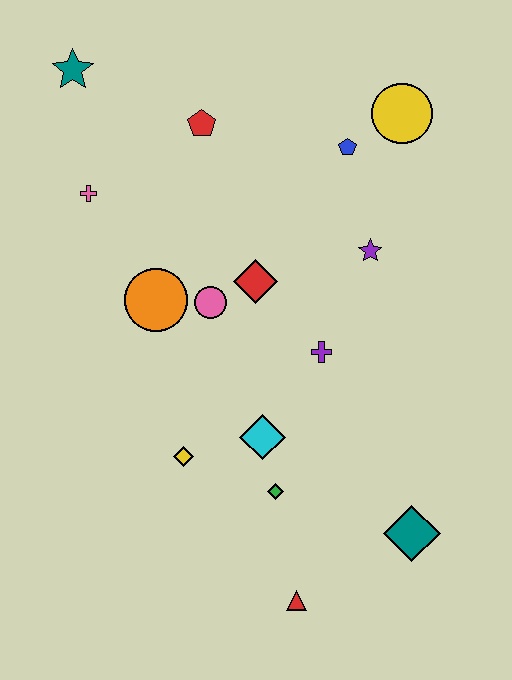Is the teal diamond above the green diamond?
No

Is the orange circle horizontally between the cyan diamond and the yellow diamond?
No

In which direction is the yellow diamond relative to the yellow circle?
The yellow diamond is below the yellow circle.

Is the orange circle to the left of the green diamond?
Yes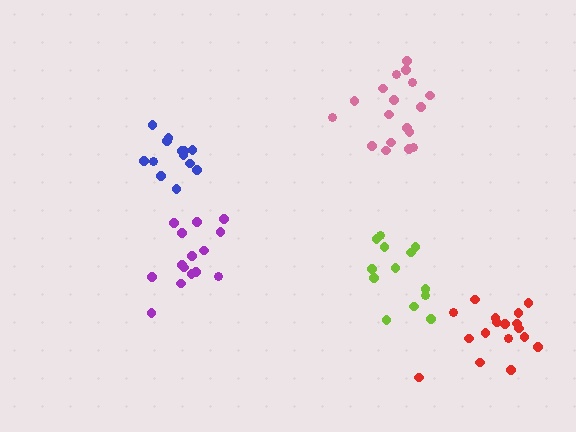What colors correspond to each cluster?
The clusters are colored: lime, pink, blue, red, purple.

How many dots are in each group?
Group 1: 13 dots, Group 2: 18 dots, Group 3: 13 dots, Group 4: 17 dots, Group 5: 15 dots (76 total).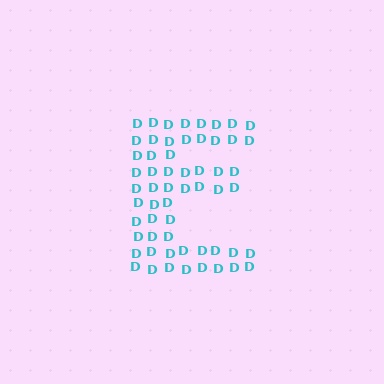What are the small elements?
The small elements are letter D's.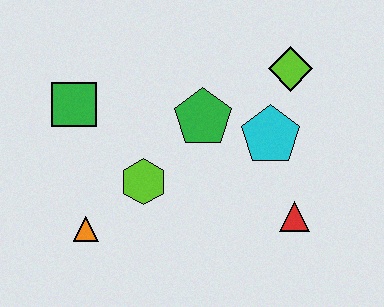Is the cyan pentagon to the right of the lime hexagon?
Yes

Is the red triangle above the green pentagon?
No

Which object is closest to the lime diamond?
The cyan pentagon is closest to the lime diamond.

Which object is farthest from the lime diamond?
The orange triangle is farthest from the lime diamond.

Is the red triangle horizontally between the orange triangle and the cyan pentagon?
No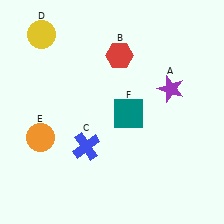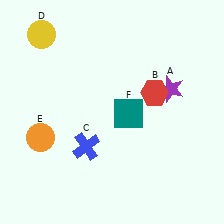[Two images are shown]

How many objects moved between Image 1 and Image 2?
1 object moved between the two images.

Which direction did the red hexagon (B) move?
The red hexagon (B) moved down.